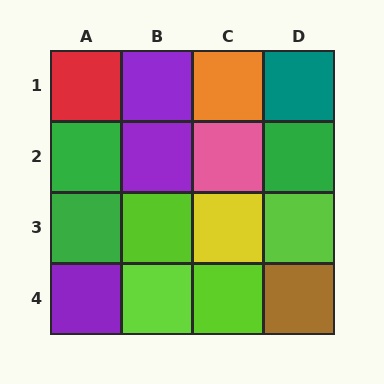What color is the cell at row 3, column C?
Yellow.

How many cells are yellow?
1 cell is yellow.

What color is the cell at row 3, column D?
Lime.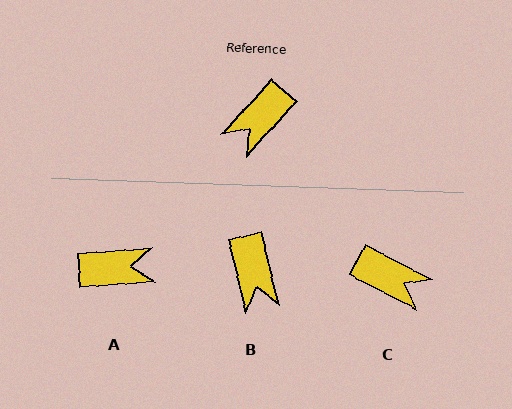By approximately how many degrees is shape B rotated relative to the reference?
Approximately 56 degrees counter-clockwise.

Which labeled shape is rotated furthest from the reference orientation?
A, about 137 degrees away.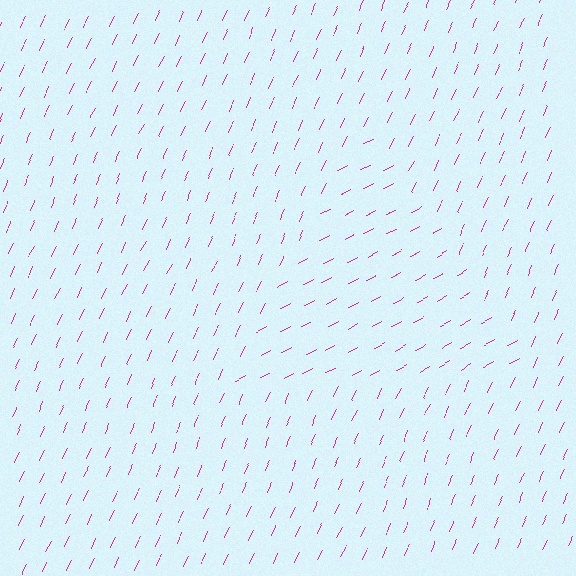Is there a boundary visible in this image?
Yes, there is a texture boundary formed by a change in line orientation.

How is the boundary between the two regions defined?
The boundary is defined purely by a change in line orientation (approximately 37 degrees difference). All lines are the same color and thickness.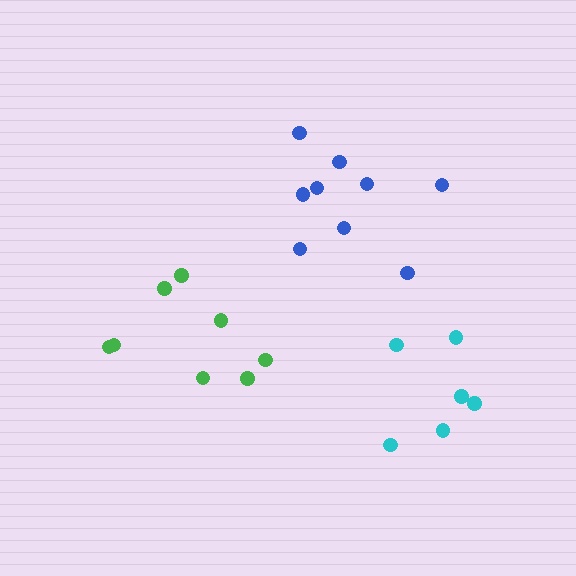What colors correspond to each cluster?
The clusters are colored: blue, cyan, green.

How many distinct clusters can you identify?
There are 3 distinct clusters.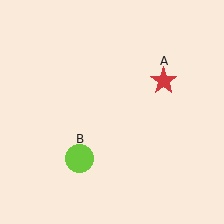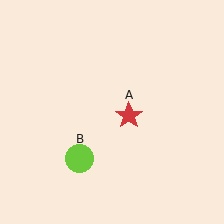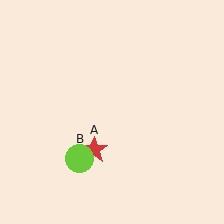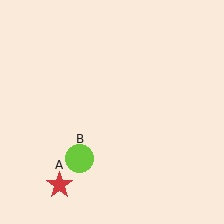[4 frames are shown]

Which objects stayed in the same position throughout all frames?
Lime circle (object B) remained stationary.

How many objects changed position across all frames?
1 object changed position: red star (object A).